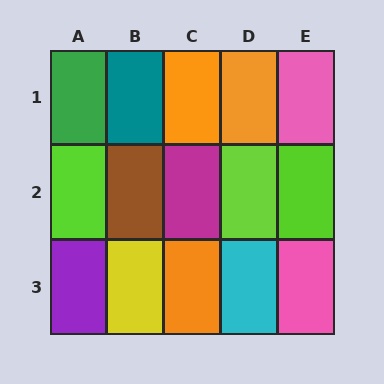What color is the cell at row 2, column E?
Lime.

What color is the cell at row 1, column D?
Orange.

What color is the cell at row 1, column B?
Teal.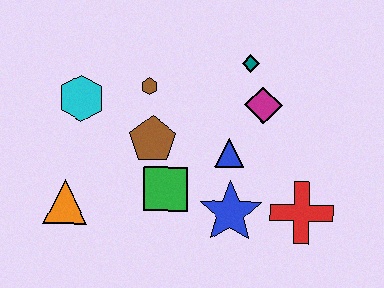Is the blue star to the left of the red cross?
Yes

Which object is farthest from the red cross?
The cyan hexagon is farthest from the red cross.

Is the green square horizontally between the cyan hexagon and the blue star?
Yes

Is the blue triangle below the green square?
No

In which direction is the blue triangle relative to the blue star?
The blue triangle is above the blue star.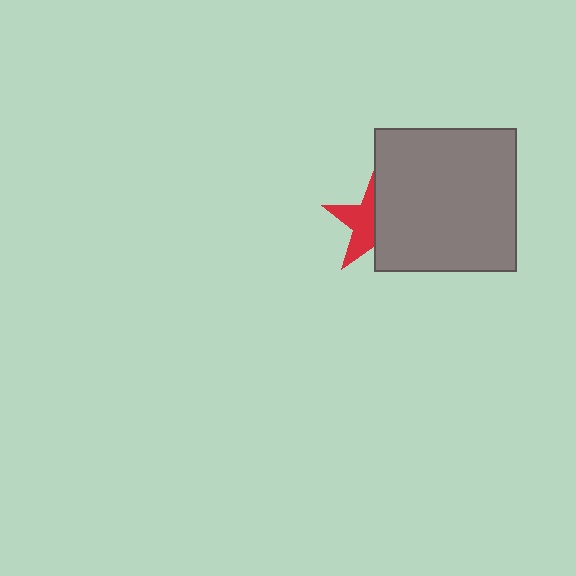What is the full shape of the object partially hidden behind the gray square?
The partially hidden object is a red star.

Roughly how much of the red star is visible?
About half of it is visible (roughly 47%).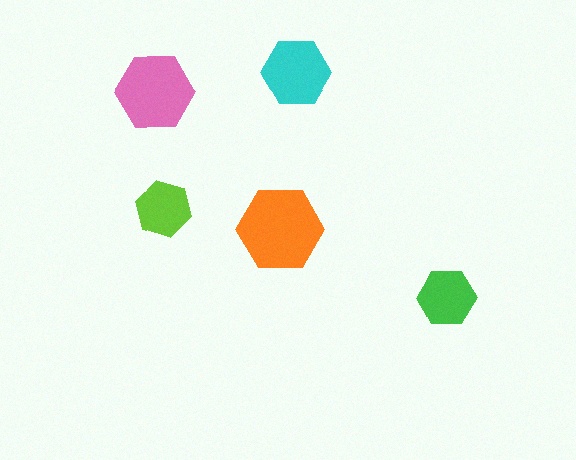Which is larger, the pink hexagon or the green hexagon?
The pink one.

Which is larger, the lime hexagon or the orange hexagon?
The orange one.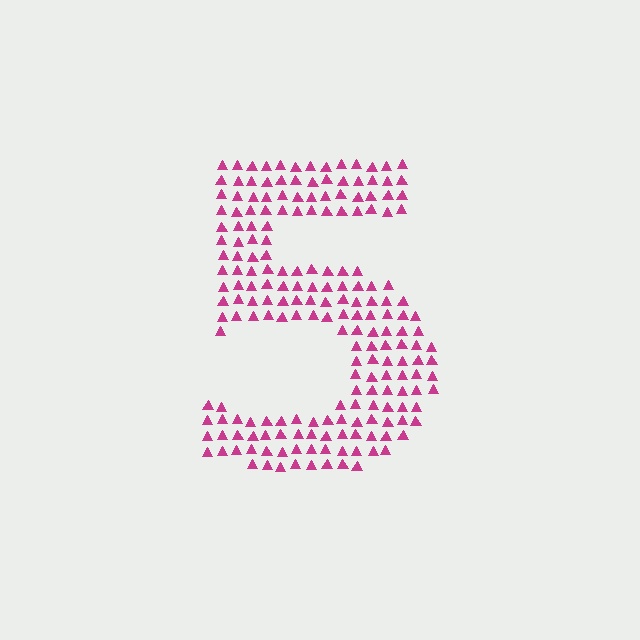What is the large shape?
The large shape is the digit 5.